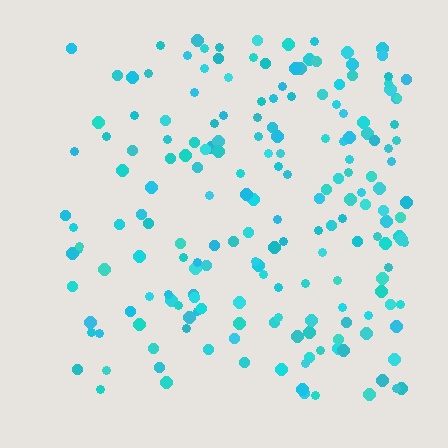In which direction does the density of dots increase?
From left to right, with the right side densest.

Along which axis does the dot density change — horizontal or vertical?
Horizontal.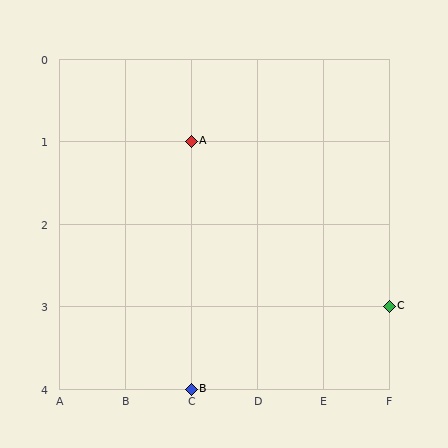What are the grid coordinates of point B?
Point B is at grid coordinates (C, 4).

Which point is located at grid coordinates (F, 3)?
Point C is at (F, 3).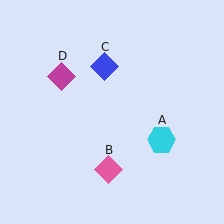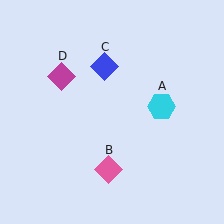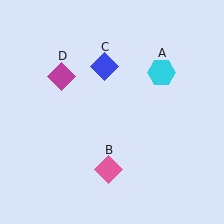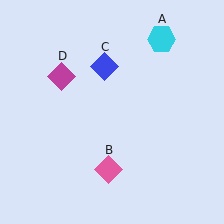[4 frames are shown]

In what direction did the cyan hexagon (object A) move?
The cyan hexagon (object A) moved up.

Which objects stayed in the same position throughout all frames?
Pink diamond (object B) and blue diamond (object C) and magenta diamond (object D) remained stationary.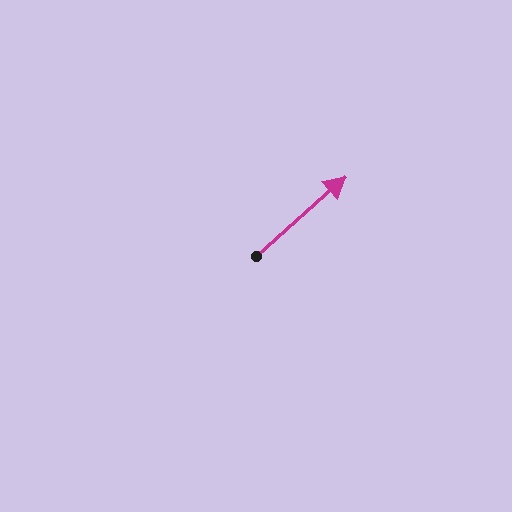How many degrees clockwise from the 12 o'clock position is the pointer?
Approximately 48 degrees.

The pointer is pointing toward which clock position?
Roughly 2 o'clock.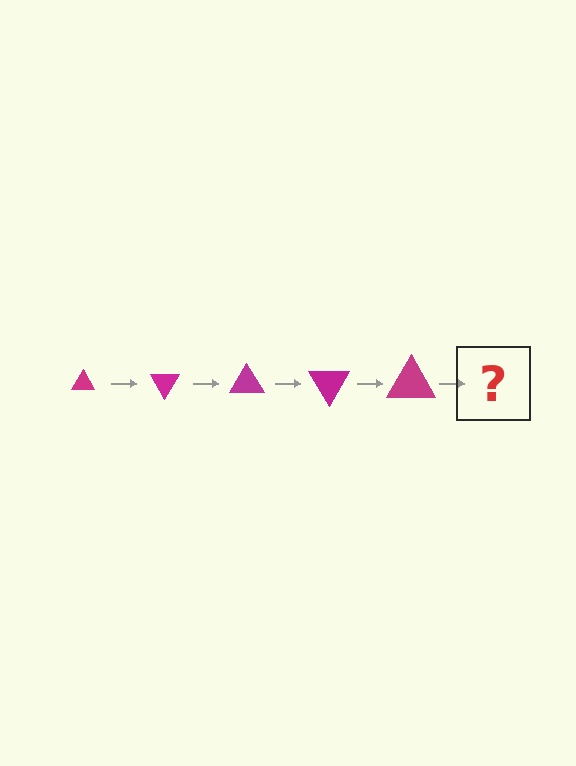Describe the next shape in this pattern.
It should be a triangle, larger than the previous one and rotated 300 degrees from the start.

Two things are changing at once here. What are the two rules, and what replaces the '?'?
The two rules are that the triangle grows larger each step and it rotates 60 degrees each step. The '?' should be a triangle, larger than the previous one and rotated 300 degrees from the start.